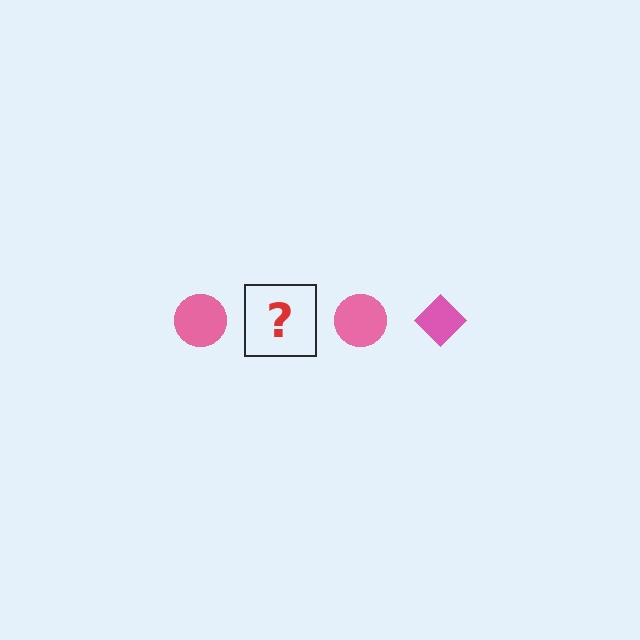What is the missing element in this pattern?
The missing element is a pink diamond.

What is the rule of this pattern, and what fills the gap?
The rule is that the pattern cycles through circle, diamond shapes in pink. The gap should be filled with a pink diamond.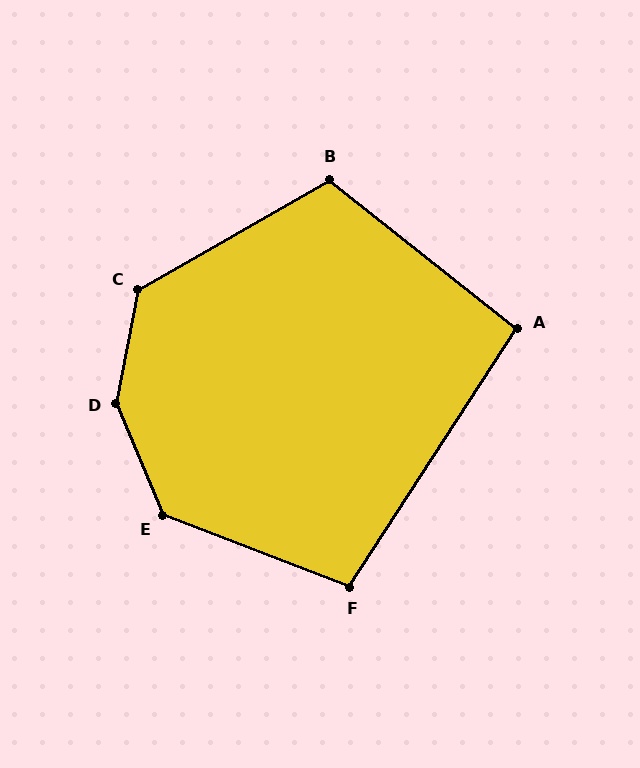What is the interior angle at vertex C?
Approximately 131 degrees (obtuse).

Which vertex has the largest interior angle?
D, at approximately 146 degrees.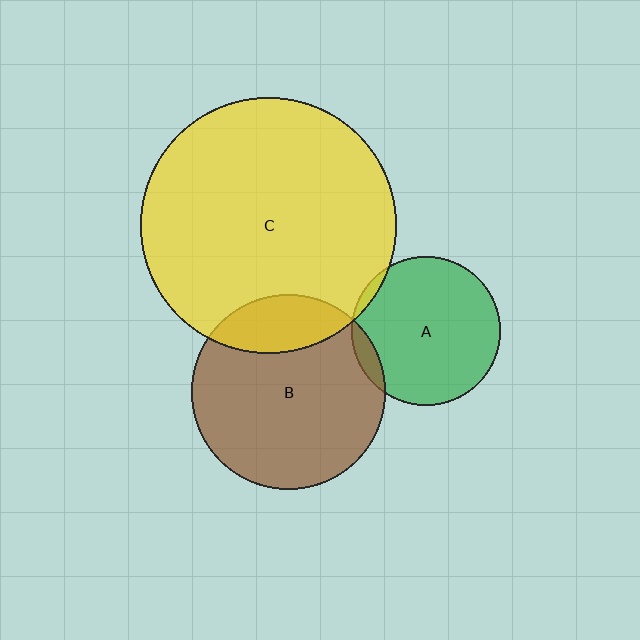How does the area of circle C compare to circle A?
Approximately 2.9 times.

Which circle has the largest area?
Circle C (yellow).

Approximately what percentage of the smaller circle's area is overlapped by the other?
Approximately 5%.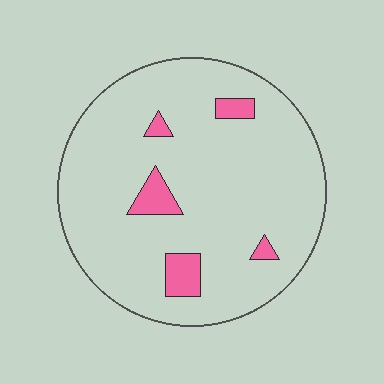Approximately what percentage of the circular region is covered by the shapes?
Approximately 10%.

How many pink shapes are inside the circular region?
5.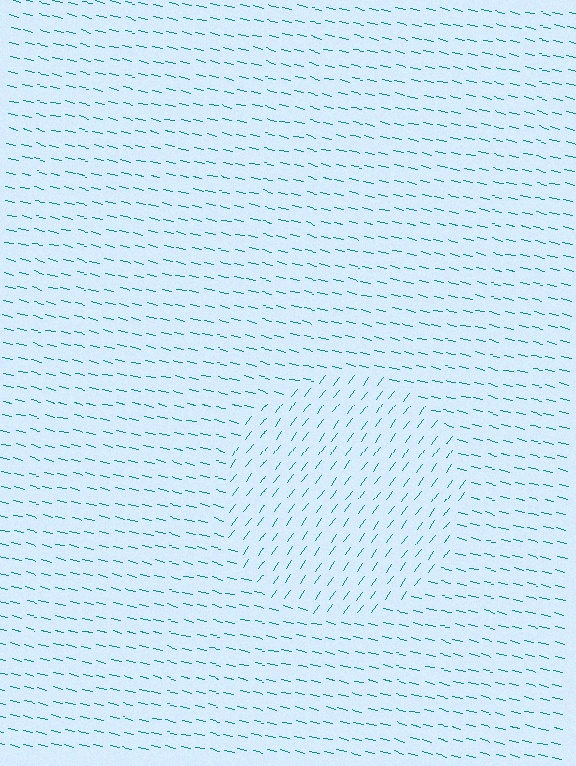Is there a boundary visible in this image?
Yes, there is a texture boundary formed by a change in line orientation.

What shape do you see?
I see a circle.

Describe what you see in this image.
The image is filled with small teal line segments. A circle region in the image has lines oriented differently from the surrounding lines, creating a visible texture boundary.